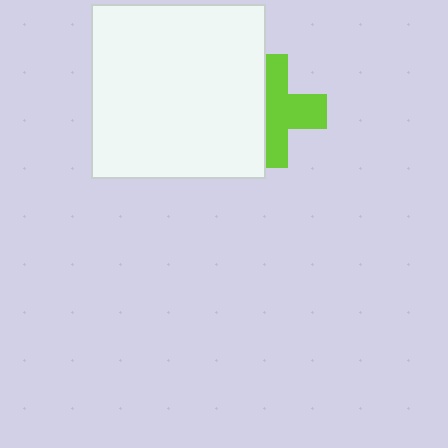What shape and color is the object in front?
The object in front is a white square.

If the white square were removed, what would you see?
You would see the complete lime cross.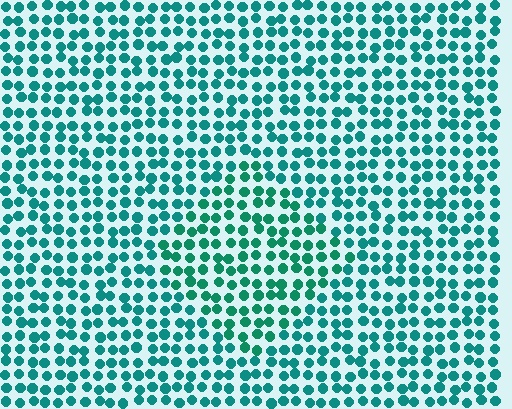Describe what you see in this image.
The image is filled with small teal elements in a uniform arrangement. A diamond-shaped region is visible where the elements are tinted to a slightly different hue, forming a subtle color boundary.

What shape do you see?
I see a diamond.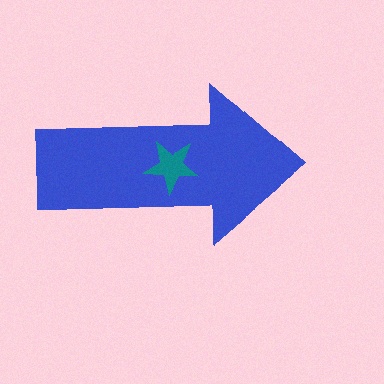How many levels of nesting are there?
2.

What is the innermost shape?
The teal star.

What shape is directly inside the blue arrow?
The teal star.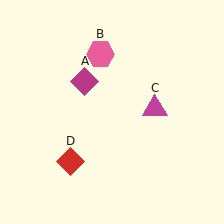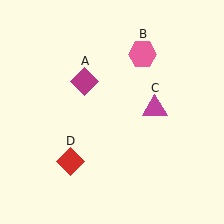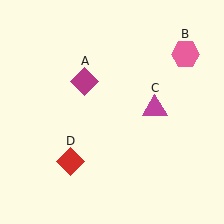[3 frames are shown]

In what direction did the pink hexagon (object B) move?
The pink hexagon (object B) moved right.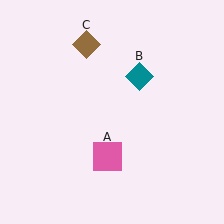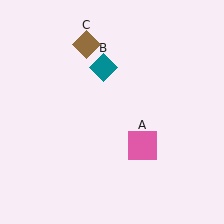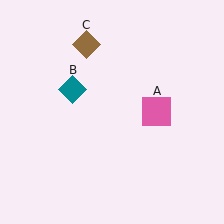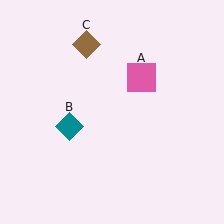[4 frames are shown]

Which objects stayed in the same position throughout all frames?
Brown diamond (object C) remained stationary.